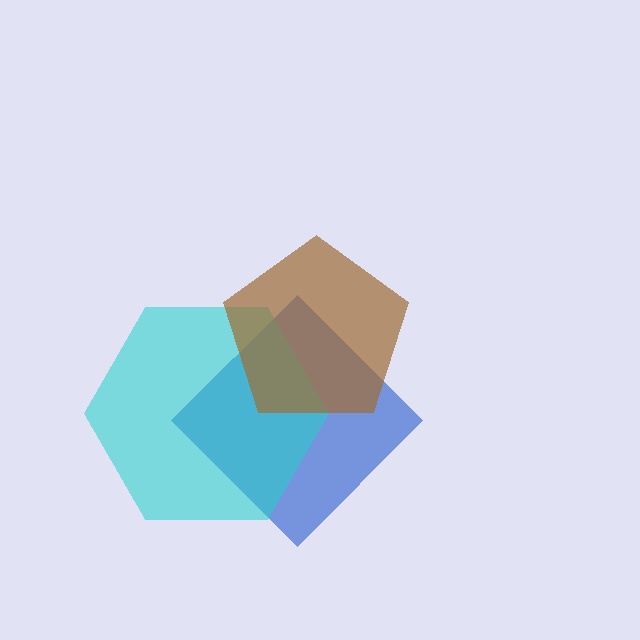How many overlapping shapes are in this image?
There are 3 overlapping shapes in the image.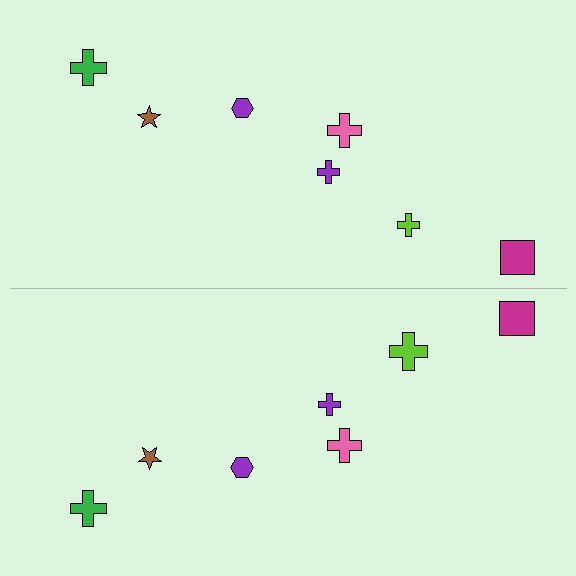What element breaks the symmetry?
The lime cross on the bottom side has a different size than its mirror counterpart.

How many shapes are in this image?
There are 14 shapes in this image.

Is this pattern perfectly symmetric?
No, the pattern is not perfectly symmetric. The lime cross on the bottom side has a different size than its mirror counterpart.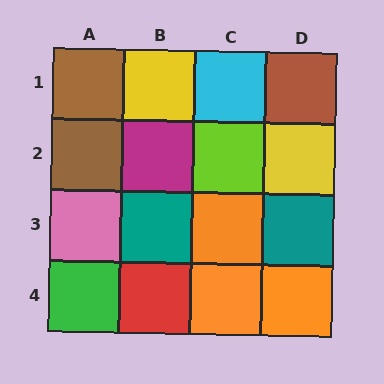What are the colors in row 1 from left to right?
Brown, yellow, cyan, brown.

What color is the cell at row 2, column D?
Yellow.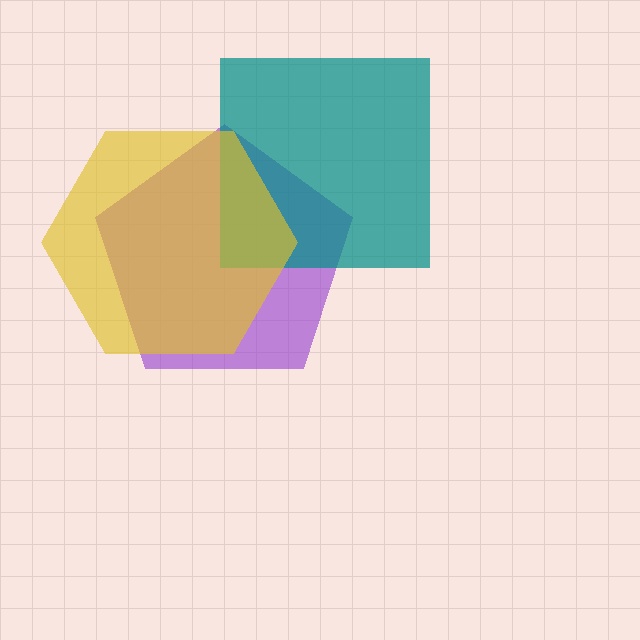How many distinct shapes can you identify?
There are 3 distinct shapes: a purple pentagon, a teal square, a yellow hexagon.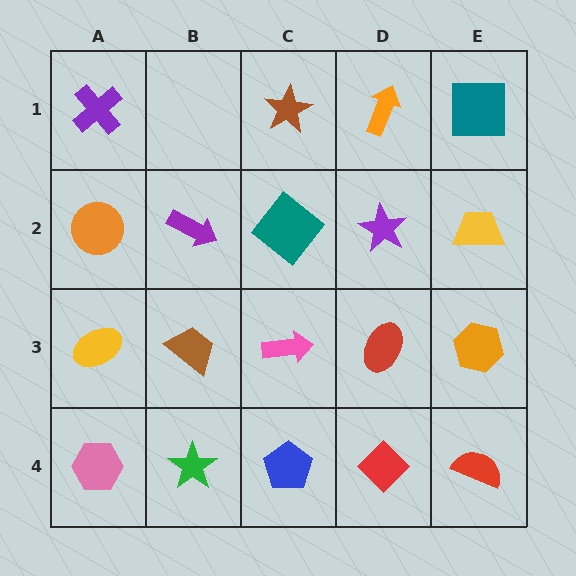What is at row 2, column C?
A teal diamond.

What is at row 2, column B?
A purple arrow.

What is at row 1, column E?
A teal square.